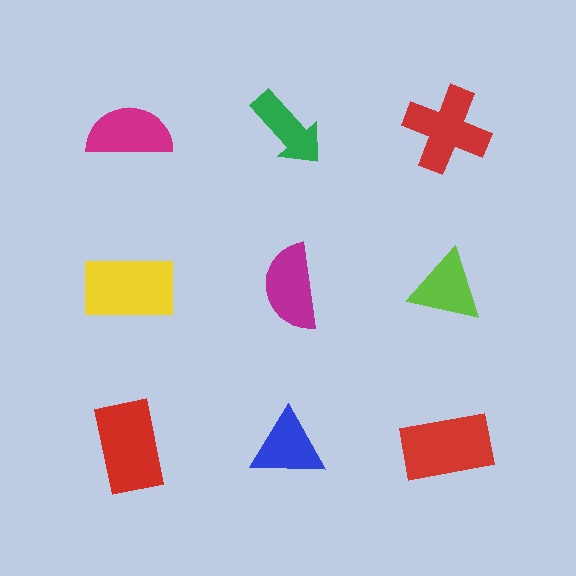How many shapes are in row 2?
3 shapes.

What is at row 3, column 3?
A red rectangle.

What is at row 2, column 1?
A yellow rectangle.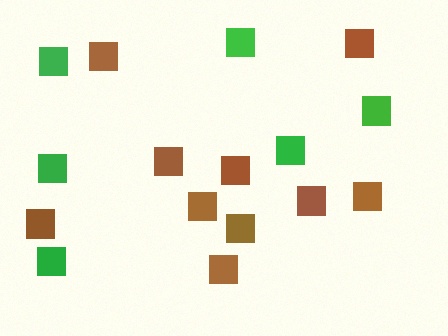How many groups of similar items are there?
There are 2 groups: one group of brown squares (10) and one group of green squares (6).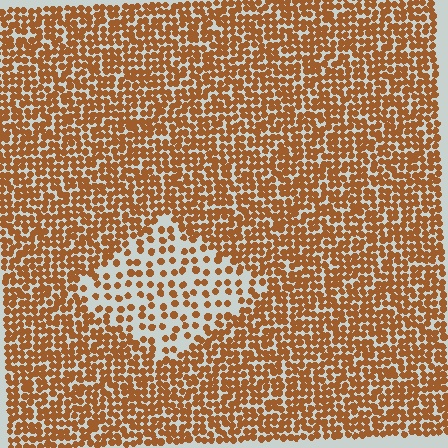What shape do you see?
I see a diamond.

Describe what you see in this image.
The image contains small brown elements arranged at two different densities. A diamond-shaped region is visible where the elements are less densely packed than the surrounding area.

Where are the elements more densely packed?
The elements are more densely packed outside the diamond boundary.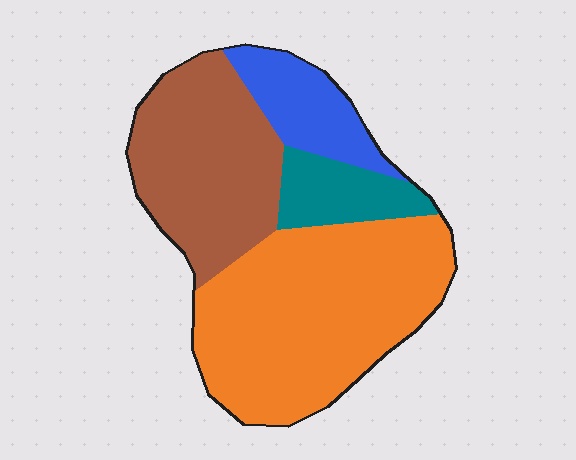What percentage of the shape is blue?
Blue takes up about one eighth (1/8) of the shape.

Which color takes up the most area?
Orange, at roughly 45%.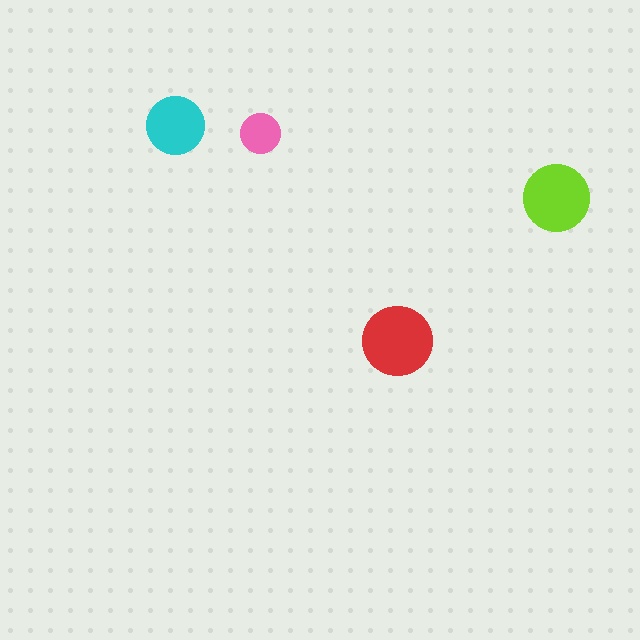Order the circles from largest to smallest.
the red one, the lime one, the cyan one, the pink one.